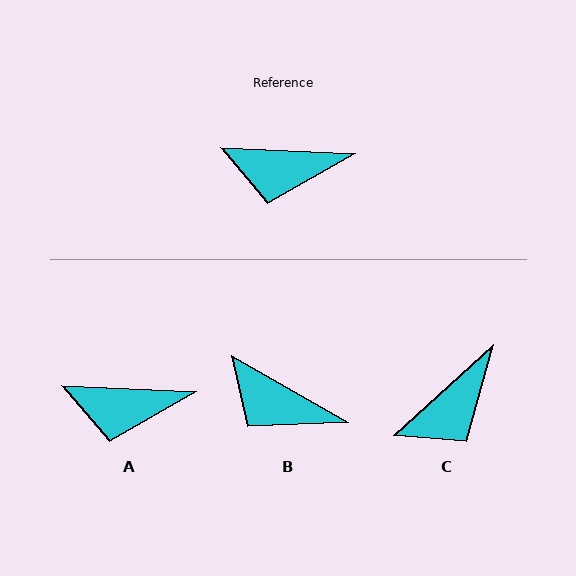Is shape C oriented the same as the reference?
No, it is off by about 44 degrees.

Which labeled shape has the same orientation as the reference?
A.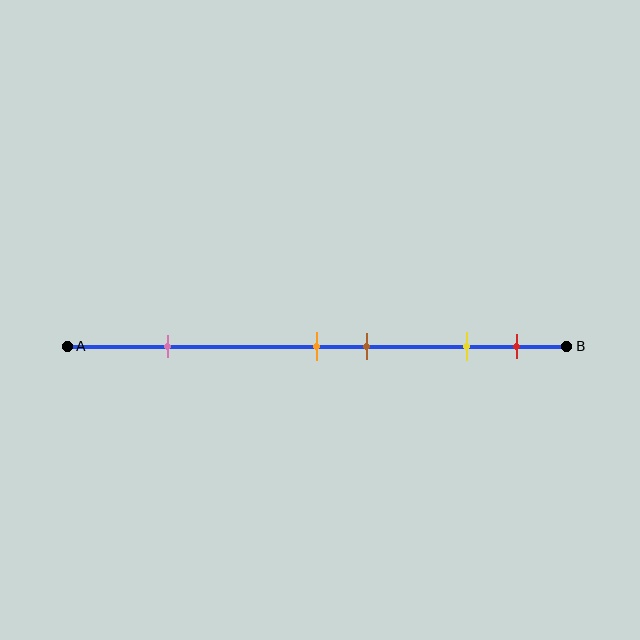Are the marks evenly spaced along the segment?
No, the marks are not evenly spaced.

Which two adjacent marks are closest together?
The orange and brown marks are the closest adjacent pair.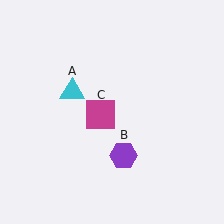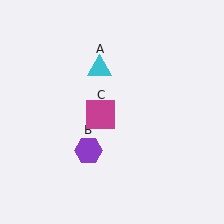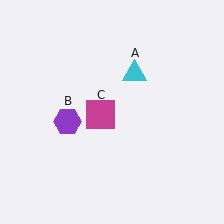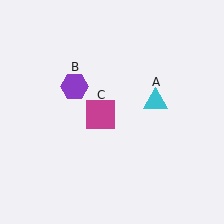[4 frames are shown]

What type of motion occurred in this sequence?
The cyan triangle (object A), purple hexagon (object B) rotated clockwise around the center of the scene.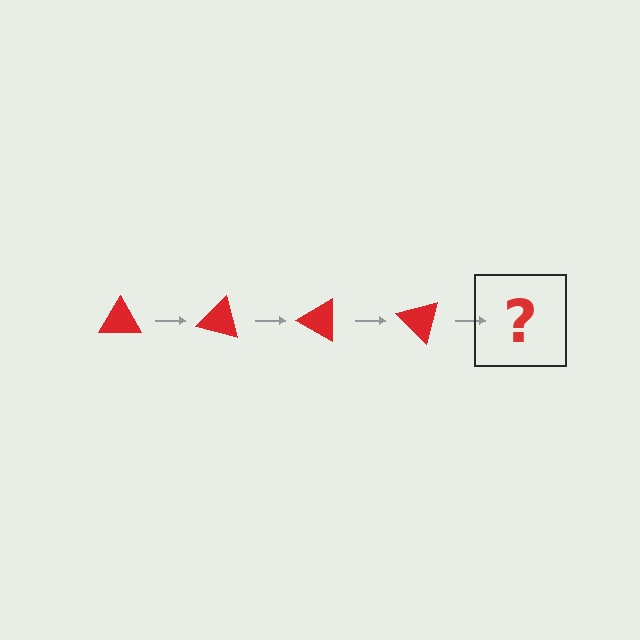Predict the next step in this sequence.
The next step is a red triangle rotated 60 degrees.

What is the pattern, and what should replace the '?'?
The pattern is that the triangle rotates 15 degrees each step. The '?' should be a red triangle rotated 60 degrees.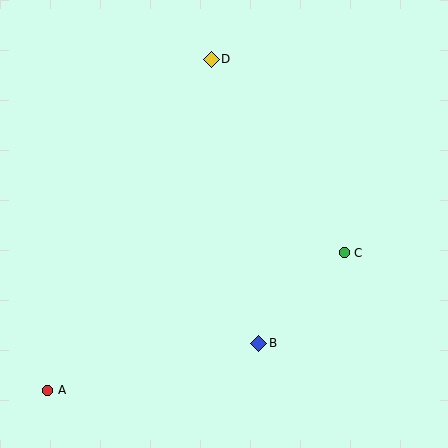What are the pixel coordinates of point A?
Point A is at (48, 390).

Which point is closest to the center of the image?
Point C at (344, 253) is closest to the center.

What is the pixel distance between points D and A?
The distance between D and A is 369 pixels.